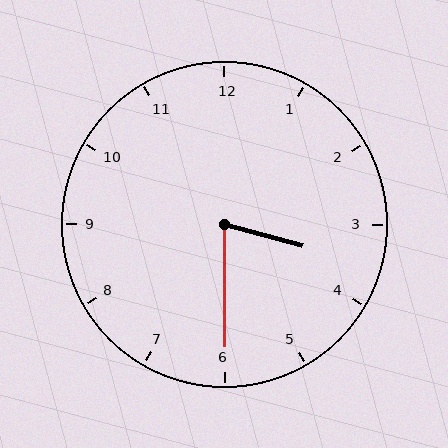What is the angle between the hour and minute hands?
Approximately 75 degrees.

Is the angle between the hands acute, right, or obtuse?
It is acute.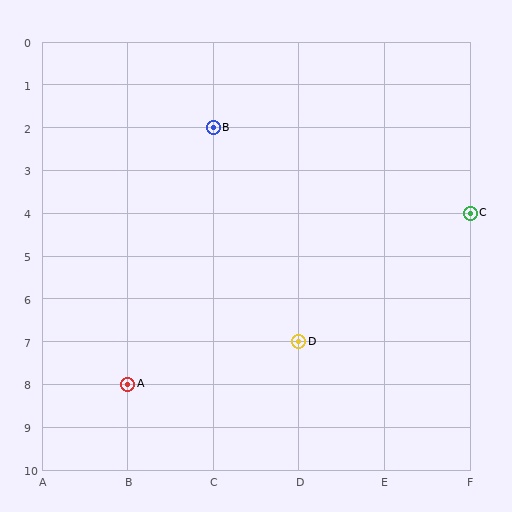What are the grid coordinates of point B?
Point B is at grid coordinates (C, 2).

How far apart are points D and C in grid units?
Points D and C are 2 columns and 3 rows apart (about 3.6 grid units diagonally).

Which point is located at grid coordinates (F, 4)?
Point C is at (F, 4).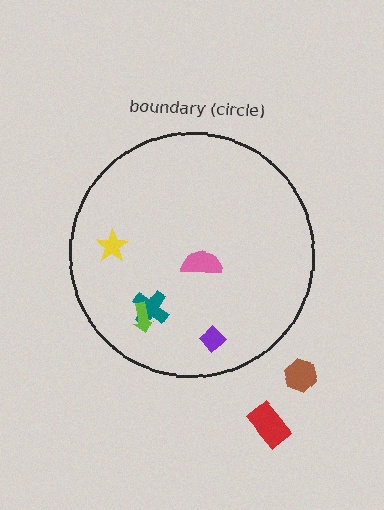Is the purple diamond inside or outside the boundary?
Inside.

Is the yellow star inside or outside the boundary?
Inside.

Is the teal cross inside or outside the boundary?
Inside.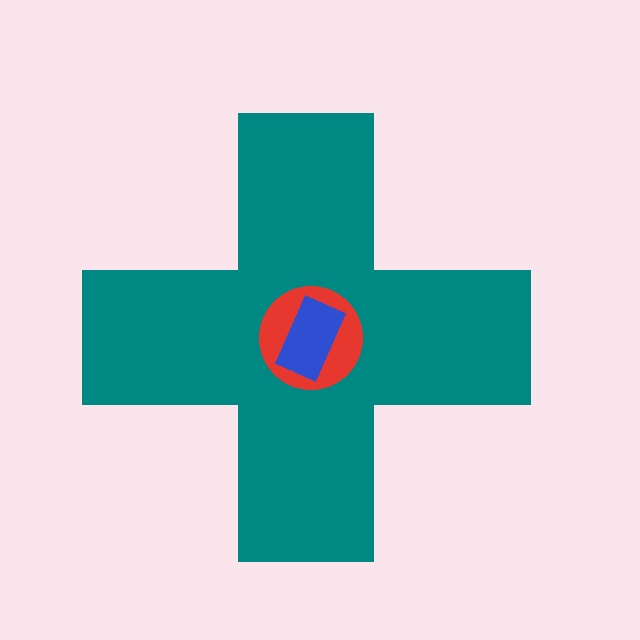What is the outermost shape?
The teal cross.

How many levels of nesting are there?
3.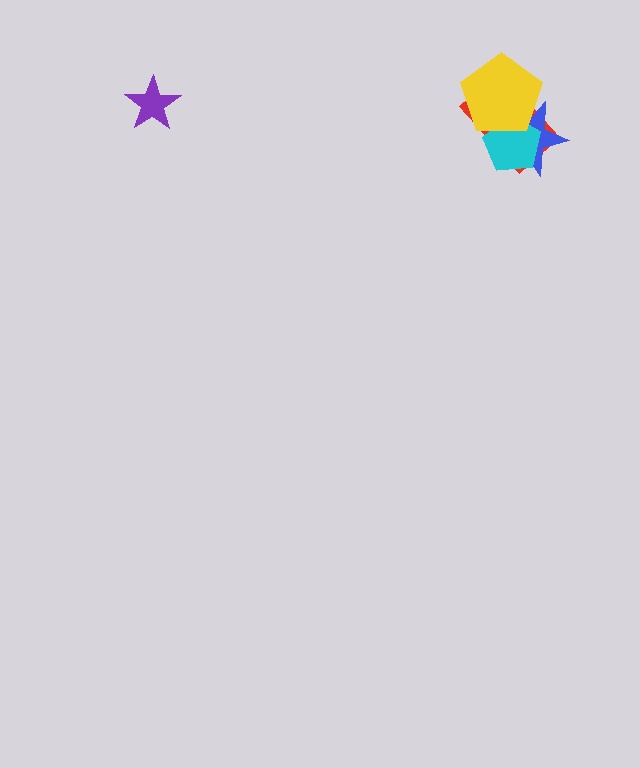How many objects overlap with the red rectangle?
3 objects overlap with the red rectangle.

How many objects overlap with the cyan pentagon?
3 objects overlap with the cyan pentagon.